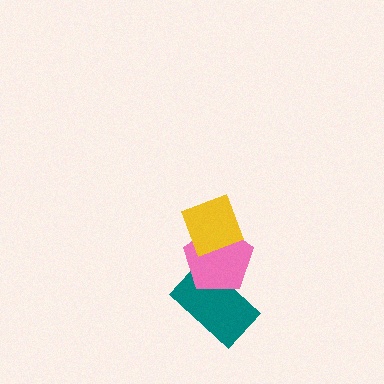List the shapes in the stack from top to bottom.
From top to bottom: the yellow diamond, the pink pentagon, the teal rectangle.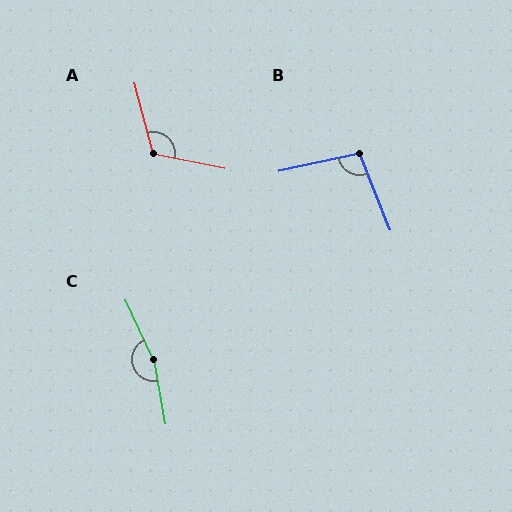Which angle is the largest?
C, at approximately 166 degrees.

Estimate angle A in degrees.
Approximately 116 degrees.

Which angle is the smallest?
B, at approximately 99 degrees.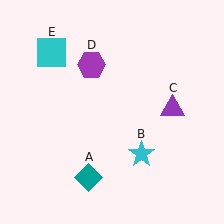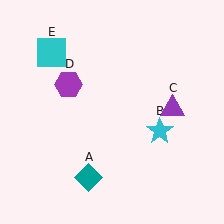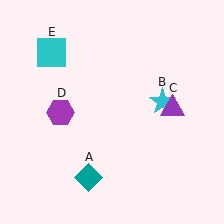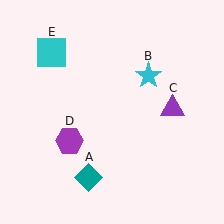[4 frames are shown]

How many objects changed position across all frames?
2 objects changed position: cyan star (object B), purple hexagon (object D).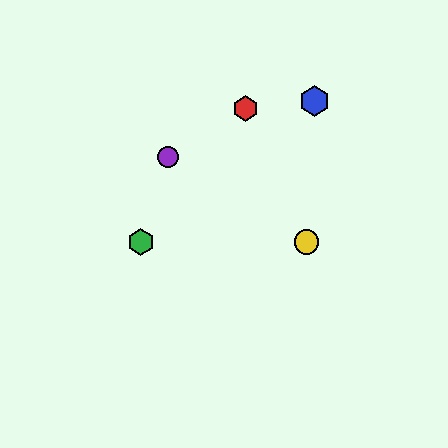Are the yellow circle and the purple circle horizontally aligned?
No, the yellow circle is at y≈242 and the purple circle is at y≈157.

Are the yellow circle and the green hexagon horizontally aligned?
Yes, both are at y≈242.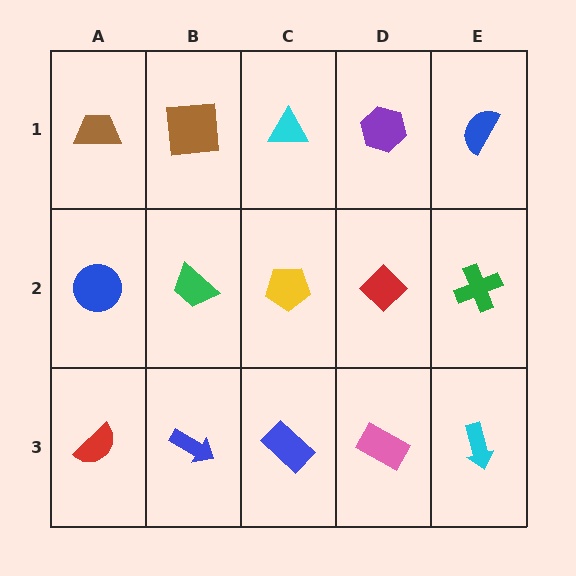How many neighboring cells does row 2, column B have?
4.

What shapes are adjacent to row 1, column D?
A red diamond (row 2, column D), a cyan triangle (row 1, column C), a blue semicircle (row 1, column E).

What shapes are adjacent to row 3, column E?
A green cross (row 2, column E), a pink rectangle (row 3, column D).